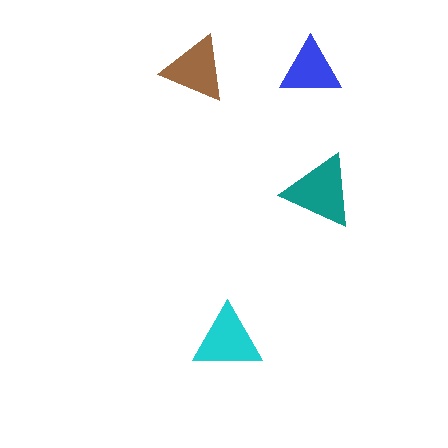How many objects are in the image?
There are 4 objects in the image.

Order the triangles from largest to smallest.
the teal one, the cyan one, the brown one, the blue one.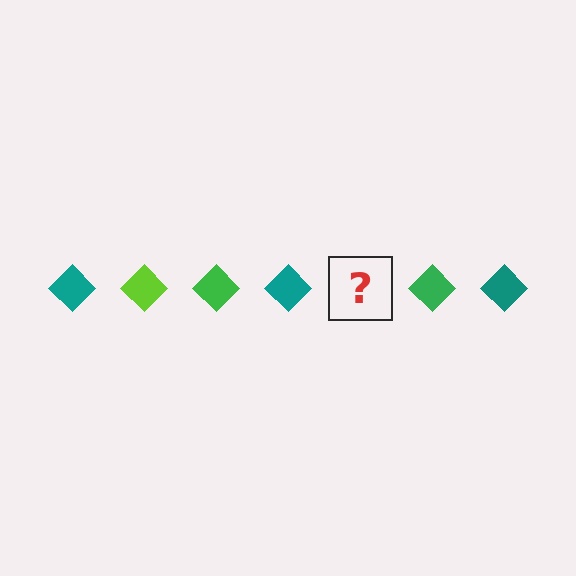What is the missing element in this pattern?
The missing element is a lime diamond.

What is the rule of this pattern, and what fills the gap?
The rule is that the pattern cycles through teal, lime, green diamonds. The gap should be filled with a lime diamond.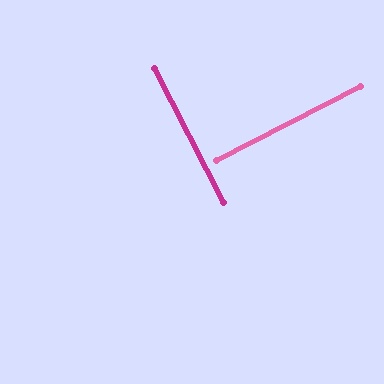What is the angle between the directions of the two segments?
Approximately 90 degrees.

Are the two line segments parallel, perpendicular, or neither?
Perpendicular — they meet at approximately 90°.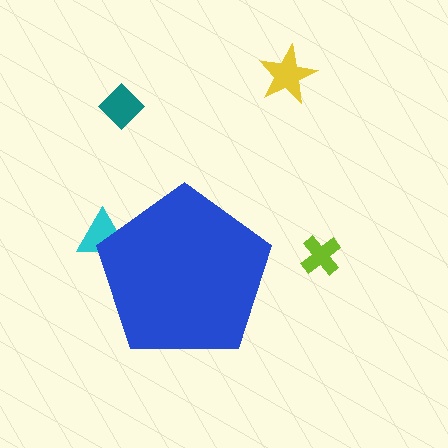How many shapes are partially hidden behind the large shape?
1 shape is partially hidden.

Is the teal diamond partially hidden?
No, the teal diamond is fully visible.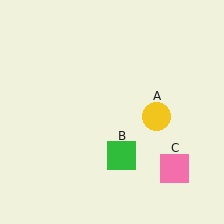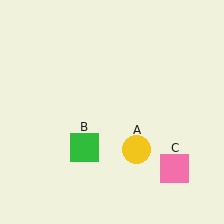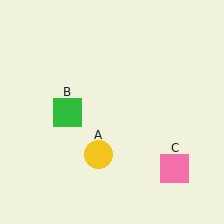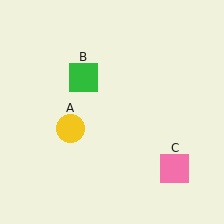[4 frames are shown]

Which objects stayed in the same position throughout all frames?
Pink square (object C) remained stationary.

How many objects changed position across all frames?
2 objects changed position: yellow circle (object A), green square (object B).